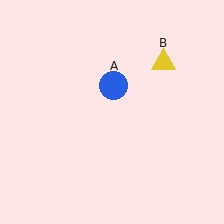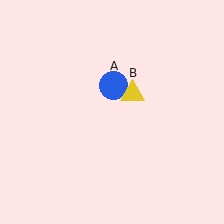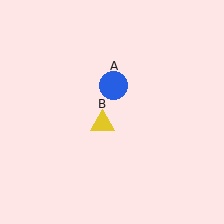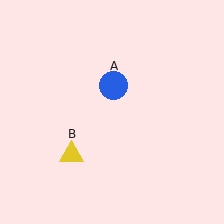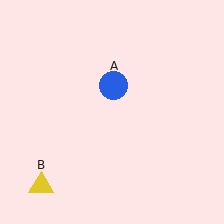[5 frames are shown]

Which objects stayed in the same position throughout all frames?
Blue circle (object A) remained stationary.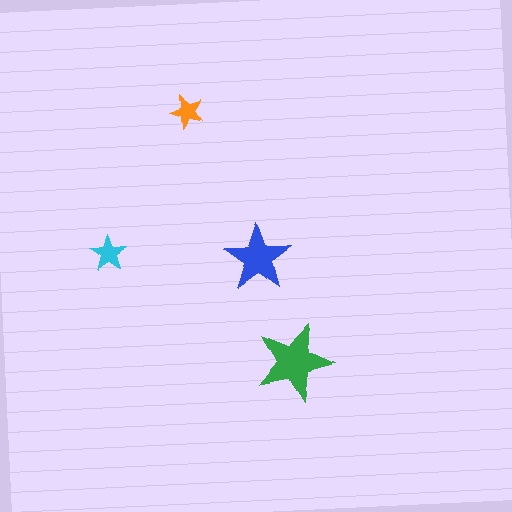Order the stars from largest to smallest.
the green one, the blue one, the cyan one, the orange one.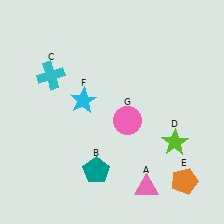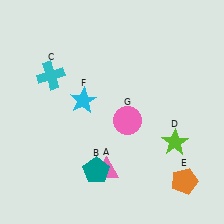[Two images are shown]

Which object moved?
The pink triangle (A) moved left.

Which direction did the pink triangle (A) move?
The pink triangle (A) moved left.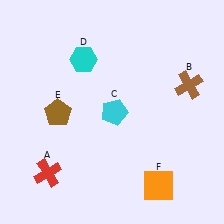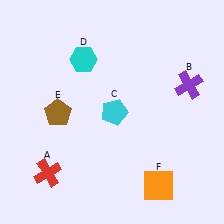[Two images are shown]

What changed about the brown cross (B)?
In Image 1, B is brown. In Image 2, it changed to purple.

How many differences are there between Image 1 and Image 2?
There is 1 difference between the two images.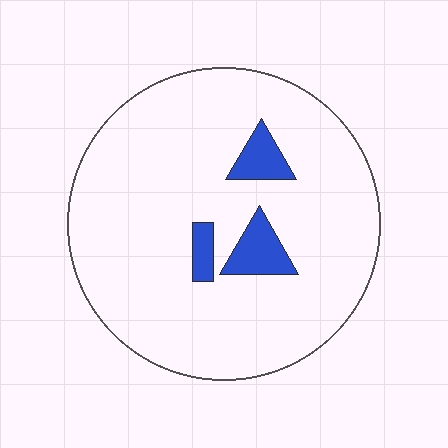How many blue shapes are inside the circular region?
3.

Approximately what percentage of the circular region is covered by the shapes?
Approximately 10%.